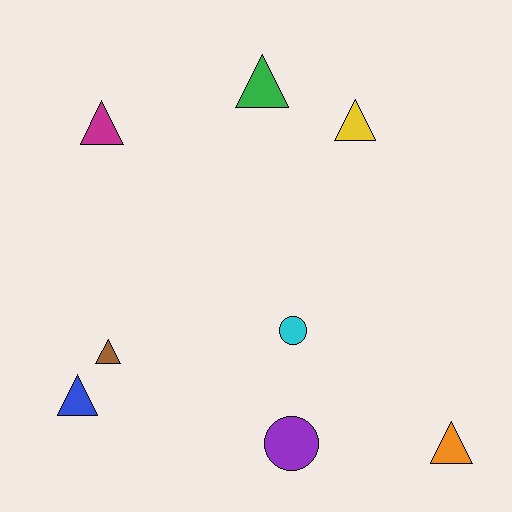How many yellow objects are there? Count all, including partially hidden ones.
There is 1 yellow object.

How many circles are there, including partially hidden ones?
There are 2 circles.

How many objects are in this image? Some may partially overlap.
There are 8 objects.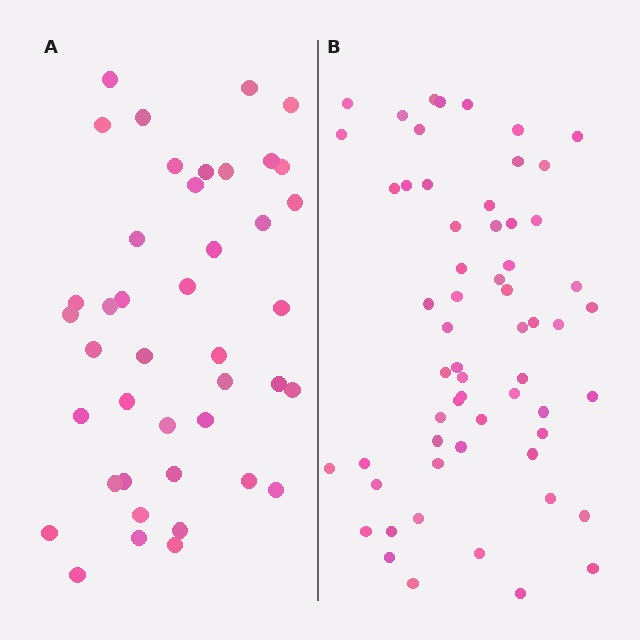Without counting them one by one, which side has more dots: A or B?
Region B (the right region) has more dots.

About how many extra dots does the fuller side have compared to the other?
Region B has approximately 20 more dots than region A.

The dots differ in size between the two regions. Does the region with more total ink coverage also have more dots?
No. Region A has more total ink coverage because its dots are larger, but region B actually contains more individual dots. Total area can be misleading — the number of items is what matters here.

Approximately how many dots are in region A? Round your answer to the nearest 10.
About 40 dots. (The exact count is 42, which rounds to 40.)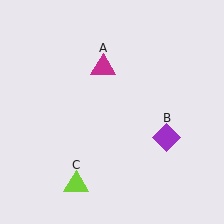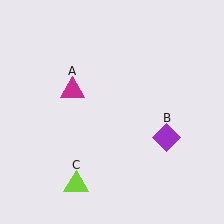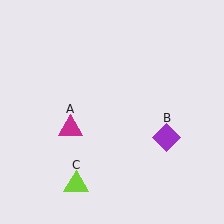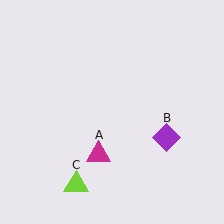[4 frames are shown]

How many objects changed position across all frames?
1 object changed position: magenta triangle (object A).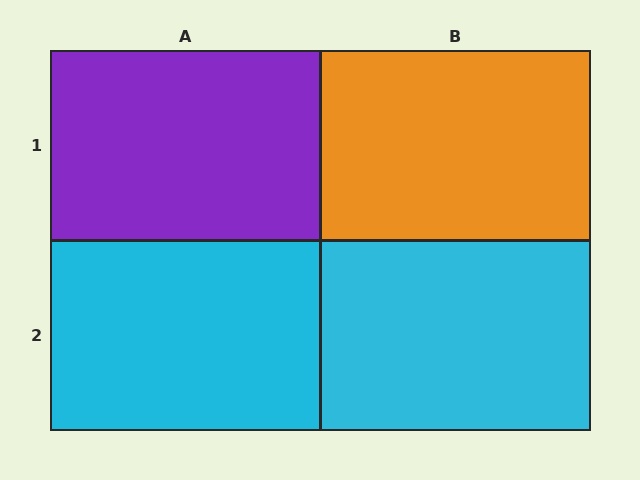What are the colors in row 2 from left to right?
Cyan, cyan.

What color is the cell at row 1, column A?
Purple.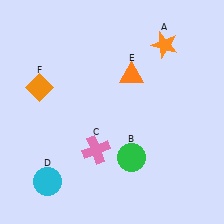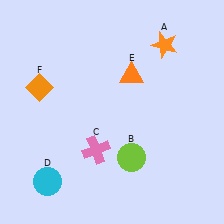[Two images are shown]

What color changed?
The circle (B) changed from green in Image 1 to lime in Image 2.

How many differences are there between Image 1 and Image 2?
There is 1 difference between the two images.